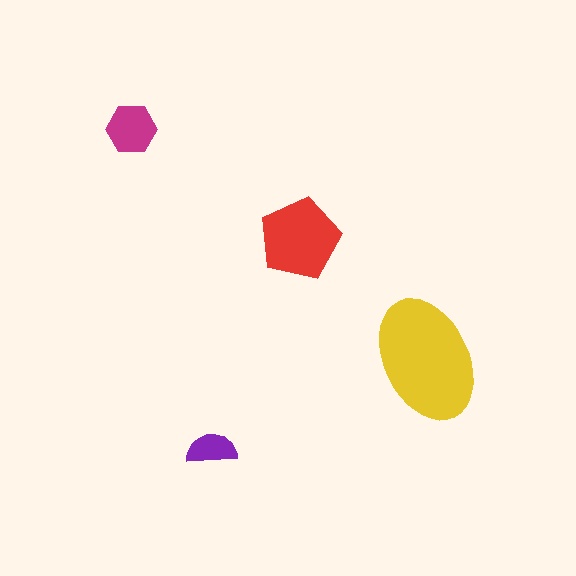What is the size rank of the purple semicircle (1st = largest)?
4th.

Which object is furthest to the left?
The magenta hexagon is leftmost.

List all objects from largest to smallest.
The yellow ellipse, the red pentagon, the magenta hexagon, the purple semicircle.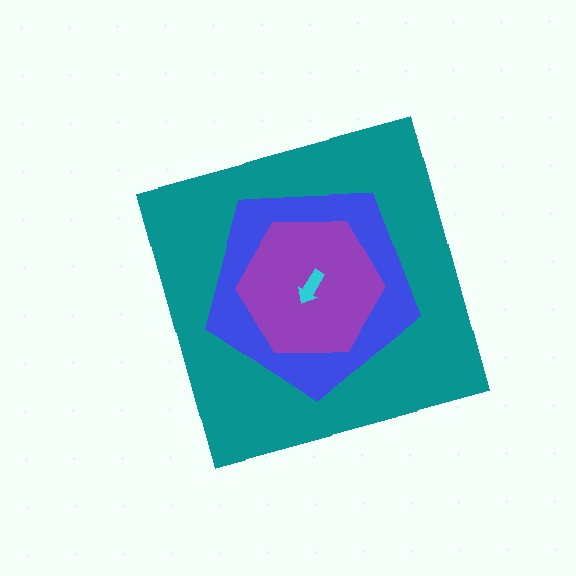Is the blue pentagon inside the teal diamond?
Yes.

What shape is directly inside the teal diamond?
The blue pentagon.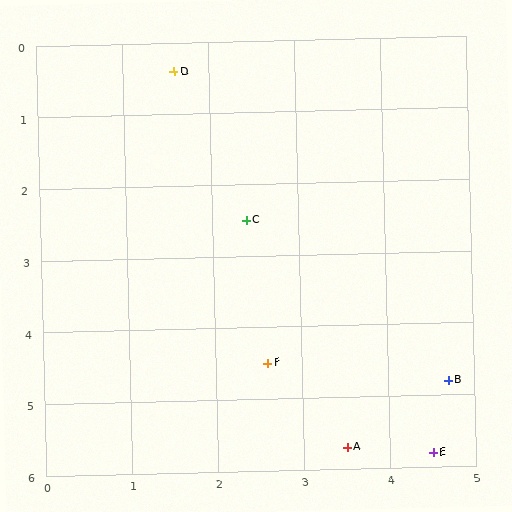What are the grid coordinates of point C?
Point C is at approximately (2.4, 2.5).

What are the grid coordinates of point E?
Point E is at approximately (4.5, 5.8).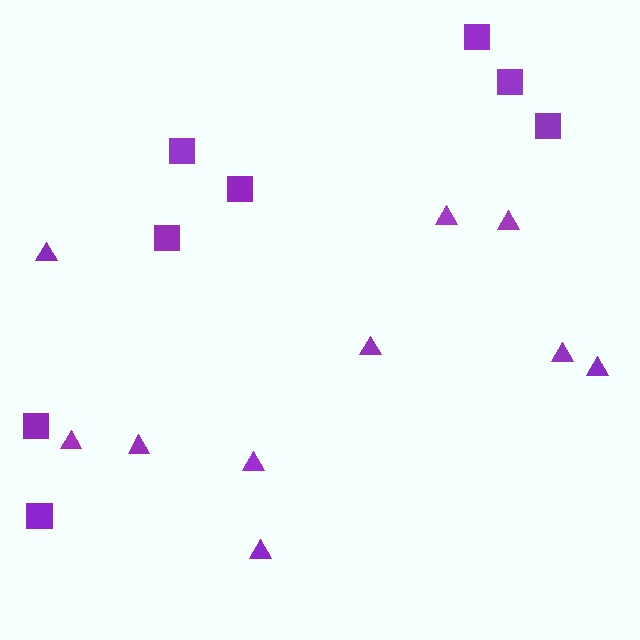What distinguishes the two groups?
There are 2 groups: one group of triangles (10) and one group of squares (8).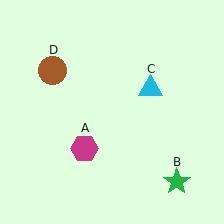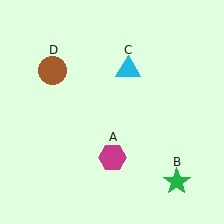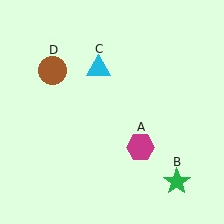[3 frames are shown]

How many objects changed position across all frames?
2 objects changed position: magenta hexagon (object A), cyan triangle (object C).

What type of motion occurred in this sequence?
The magenta hexagon (object A), cyan triangle (object C) rotated counterclockwise around the center of the scene.